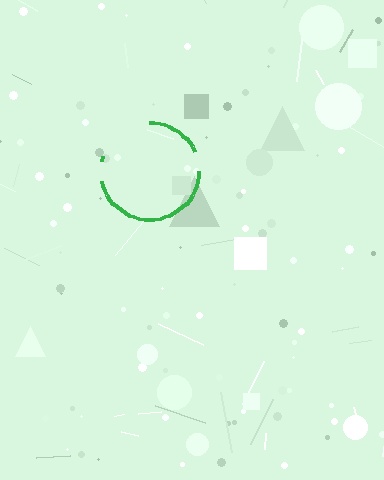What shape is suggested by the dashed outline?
The dashed outline suggests a circle.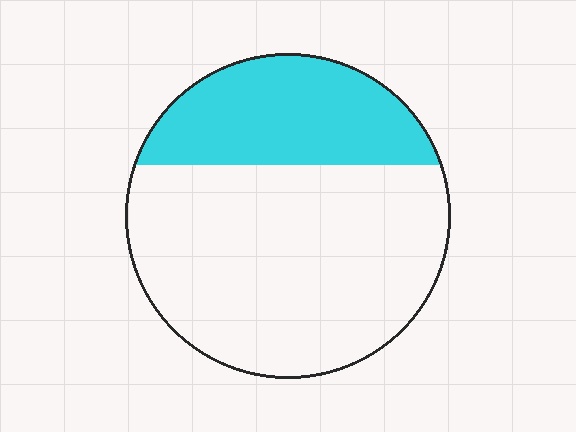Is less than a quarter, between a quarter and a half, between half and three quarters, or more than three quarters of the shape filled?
Between a quarter and a half.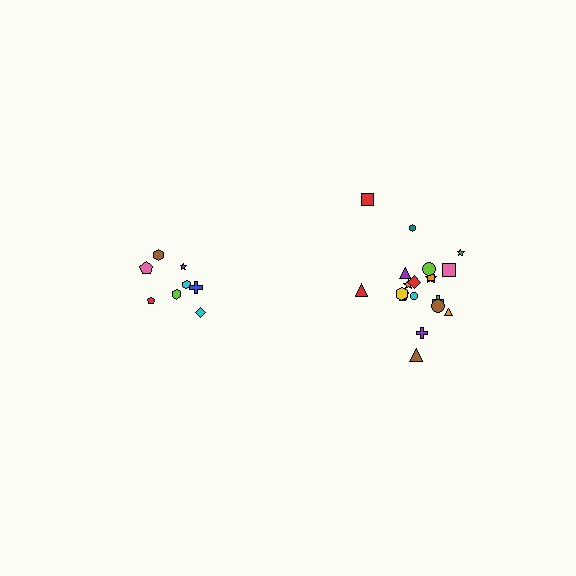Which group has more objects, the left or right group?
The right group.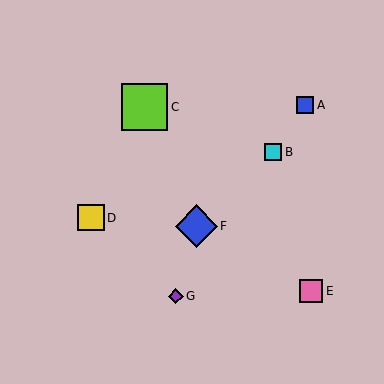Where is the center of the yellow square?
The center of the yellow square is at (91, 218).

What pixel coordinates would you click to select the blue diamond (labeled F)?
Click at (196, 226) to select the blue diamond F.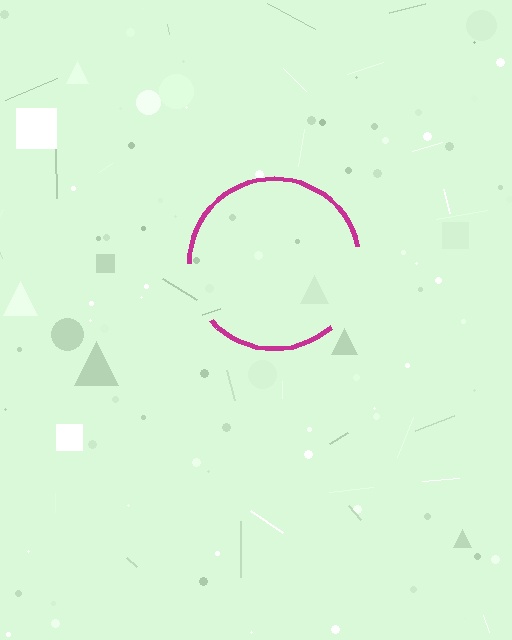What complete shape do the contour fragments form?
The contour fragments form a circle.